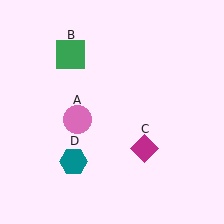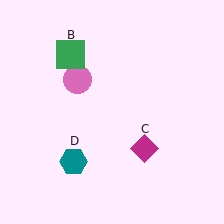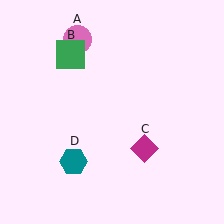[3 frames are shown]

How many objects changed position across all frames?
1 object changed position: pink circle (object A).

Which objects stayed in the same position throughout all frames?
Green square (object B) and magenta diamond (object C) and teal hexagon (object D) remained stationary.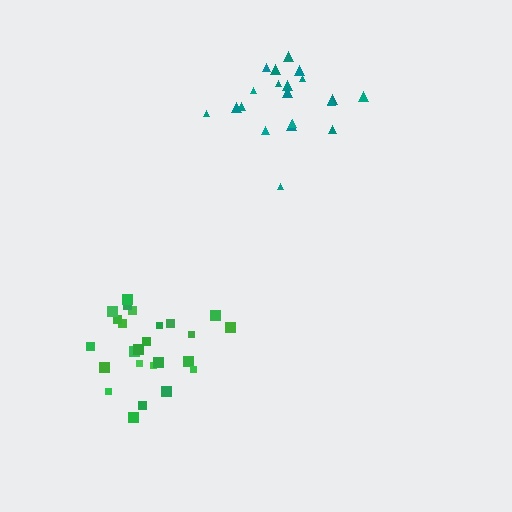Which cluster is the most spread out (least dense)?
Teal.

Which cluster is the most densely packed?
Green.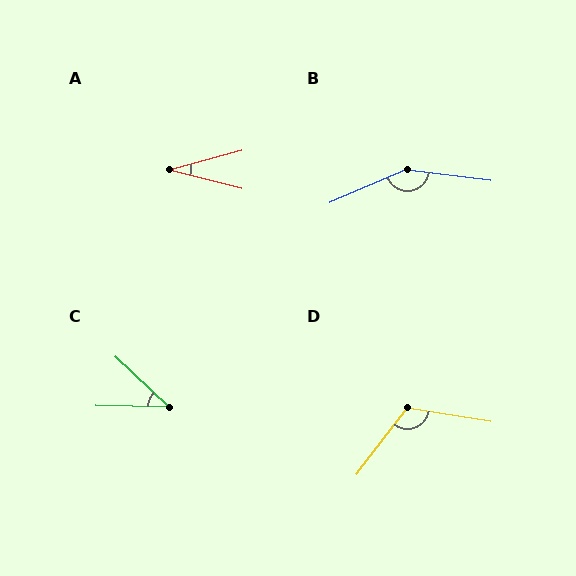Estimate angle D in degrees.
Approximately 118 degrees.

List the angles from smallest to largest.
A (29°), C (42°), D (118°), B (150°).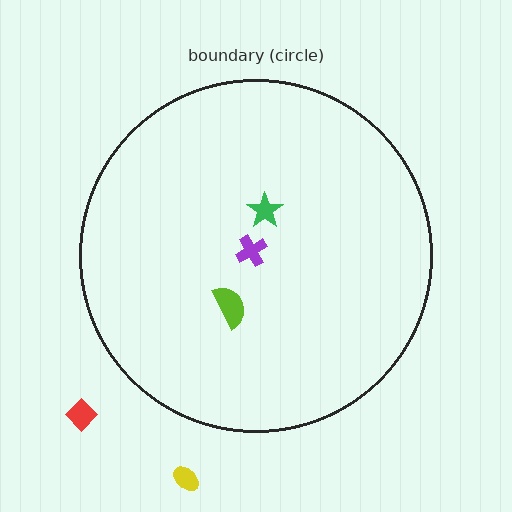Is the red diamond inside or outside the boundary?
Outside.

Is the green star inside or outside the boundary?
Inside.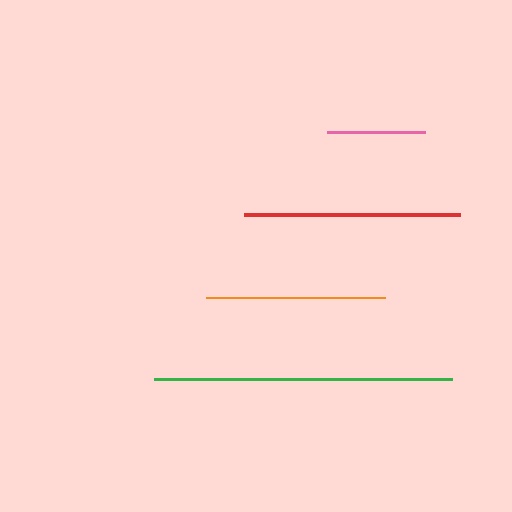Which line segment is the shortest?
The pink line is the shortest at approximately 98 pixels.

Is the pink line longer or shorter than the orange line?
The orange line is longer than the pink line.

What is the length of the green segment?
The green segment is approximately 298 pixels long.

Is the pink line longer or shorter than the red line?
The red line is longer than the pink line.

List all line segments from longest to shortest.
From longest to shortest: green, red, orange, pink.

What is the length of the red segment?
The red segment is approximately 216 pixels long.